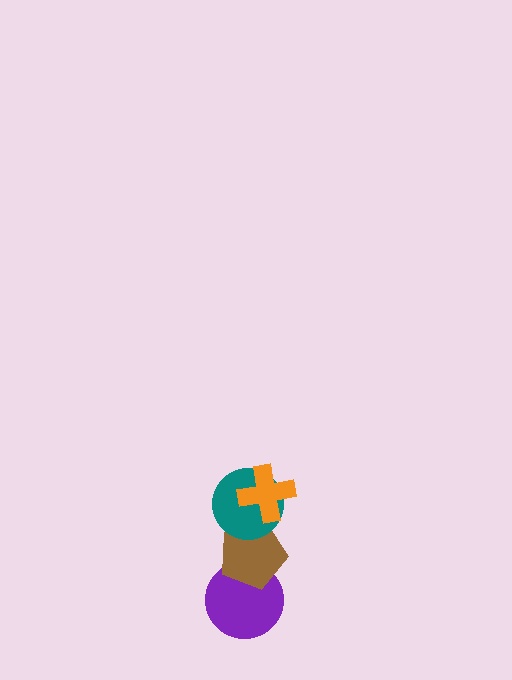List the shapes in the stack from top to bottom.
From top to bottom: the orange cross, the teal circle, the brown pentagon, the purple circle.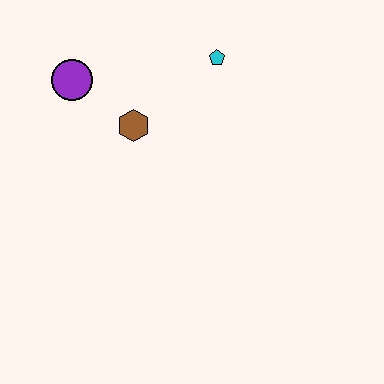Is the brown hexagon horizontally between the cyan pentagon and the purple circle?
Yes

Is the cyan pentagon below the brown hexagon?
No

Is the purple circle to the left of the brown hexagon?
Yes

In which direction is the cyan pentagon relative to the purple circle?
The cyan pentagon is to the right of the purple circle.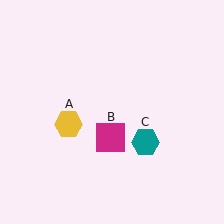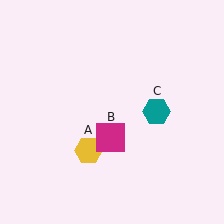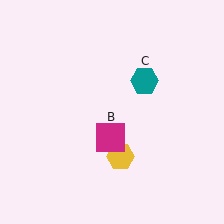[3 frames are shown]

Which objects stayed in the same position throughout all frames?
Magenta square (object B) remained stationary.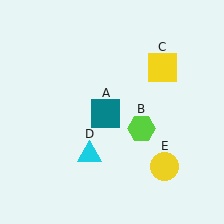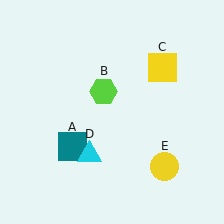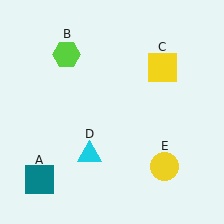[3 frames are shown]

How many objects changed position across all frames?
2 objects changed position: teal square (object A), lime hexagon (object B).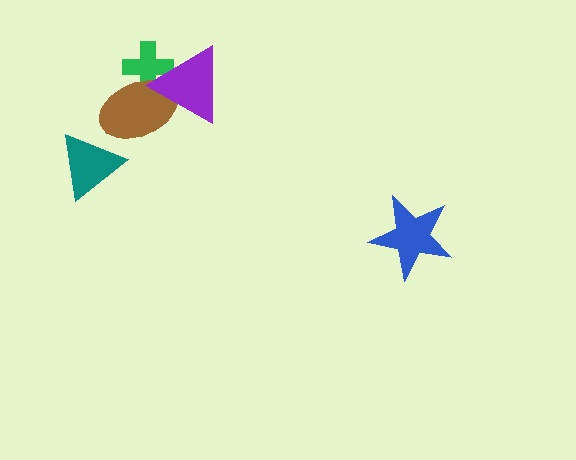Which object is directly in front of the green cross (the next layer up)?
The brown ellipse is directly in front of the green cross.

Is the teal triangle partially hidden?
No, no other shape covers it.